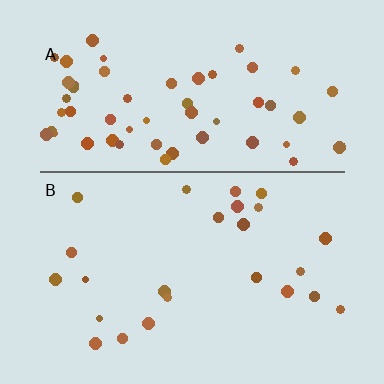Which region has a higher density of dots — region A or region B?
A (the top).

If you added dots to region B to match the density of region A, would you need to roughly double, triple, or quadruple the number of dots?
Approximately triple.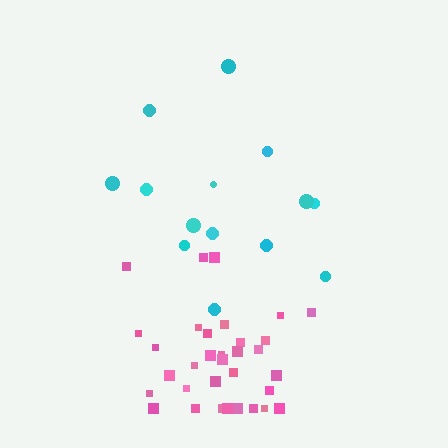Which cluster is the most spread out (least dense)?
Cyan.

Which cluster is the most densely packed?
Pink.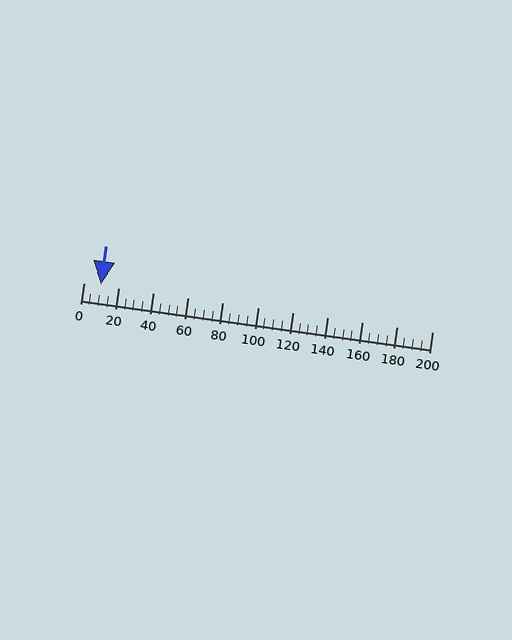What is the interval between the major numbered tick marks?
The major tick marks are spaced 20 units apart.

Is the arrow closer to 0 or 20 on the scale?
The arrow is closer to 20.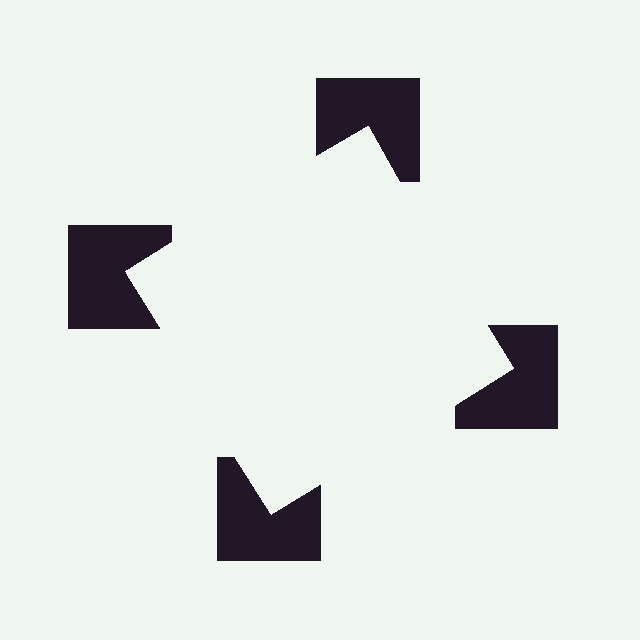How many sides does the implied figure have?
4 sides.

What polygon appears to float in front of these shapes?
An illusory square — its edges are inferred from the aligned wedge cuts in the notched squares, not physically drawn.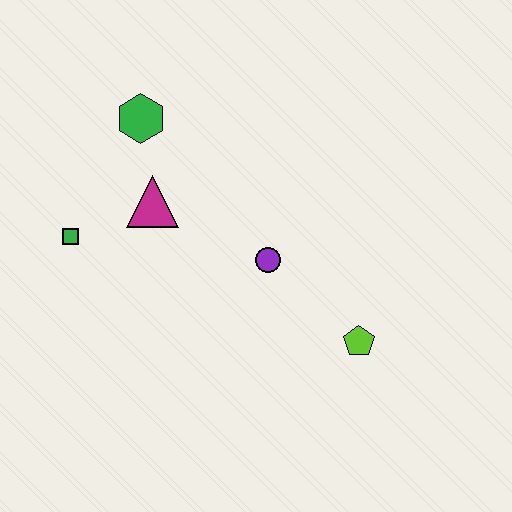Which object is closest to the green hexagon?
The magenta triangle is closest to the green hexagon.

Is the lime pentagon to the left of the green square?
No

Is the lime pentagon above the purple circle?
No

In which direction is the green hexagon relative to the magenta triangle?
The green hexagon is above the magenta triangle.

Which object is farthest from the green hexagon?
The lime pentagon is farthest from the green hexagon.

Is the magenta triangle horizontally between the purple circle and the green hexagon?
Yes